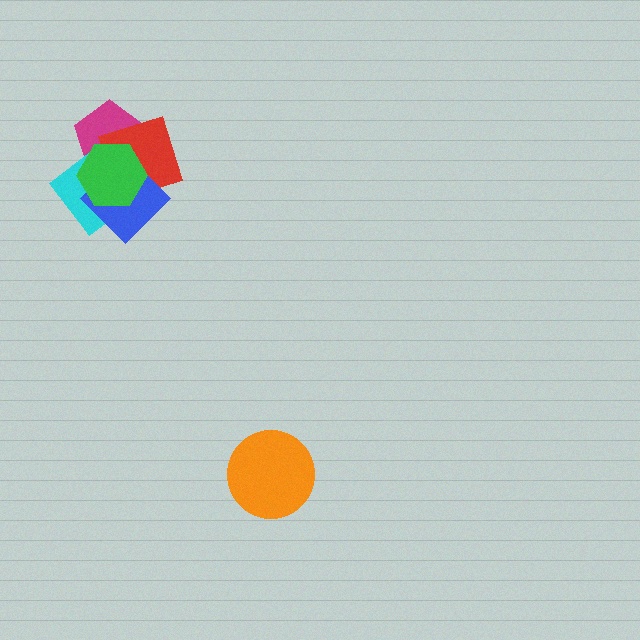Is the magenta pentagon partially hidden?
Yes, it is partially covered by another shape.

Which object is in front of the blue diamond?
The green hexagon is in front of the blue diamond.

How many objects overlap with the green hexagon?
4 objects overlap with the green hexagon.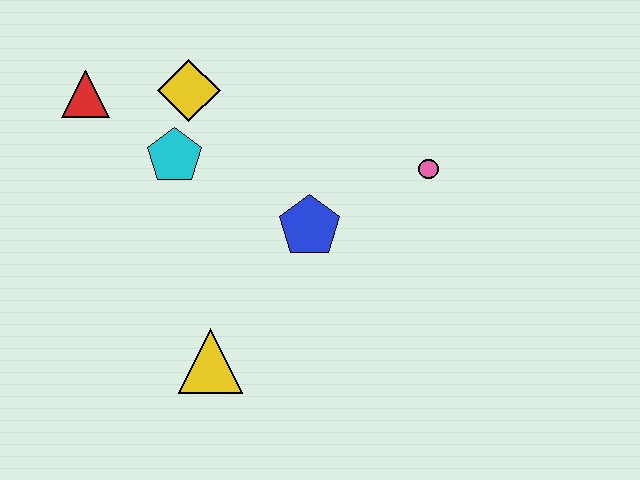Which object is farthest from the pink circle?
The red triangle is farthest from the pink circle.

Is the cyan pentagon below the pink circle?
No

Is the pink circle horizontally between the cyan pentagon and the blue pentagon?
No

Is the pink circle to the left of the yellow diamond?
No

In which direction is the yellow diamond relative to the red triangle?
The yellow diamond is to the right of the red triangle.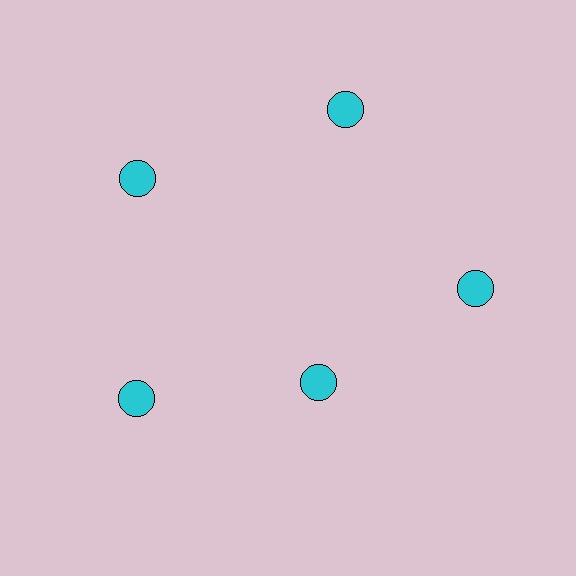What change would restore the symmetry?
The symmetry would be restored by moving it outward, back onto the ring so that all 5 circles sit at equal angles and equal distance from the center.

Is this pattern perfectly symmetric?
No. The 5 cyan circles are arranged in a ring, but one element near the 5 o'clock position is pulled inward toward the center, breaking the 5-fold rotational symmetry.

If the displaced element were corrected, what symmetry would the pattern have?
It would have 5-fold rotational symmetry — the pattern would map onto itself every 72 degrees.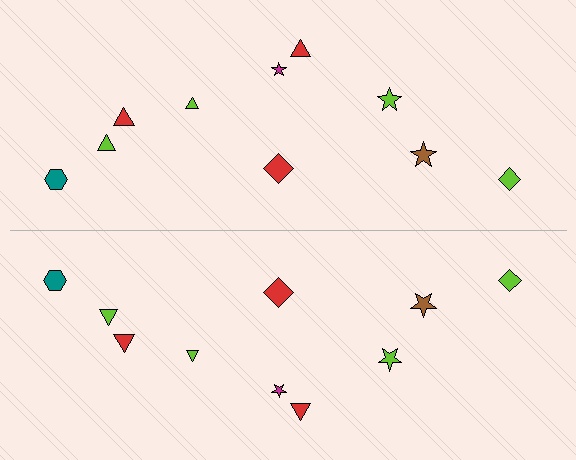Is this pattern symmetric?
Yes, this pattern has bilateral (reflection) symmetry.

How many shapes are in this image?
There are 20 shapes in this image.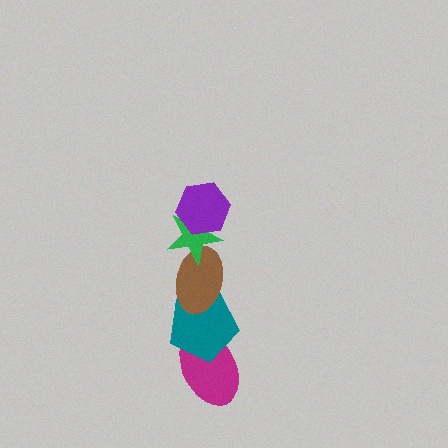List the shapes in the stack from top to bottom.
From top to bottom: the purple hexagon, the green star, the brown ellipse, the teal pentagon, the magenta ellipse.